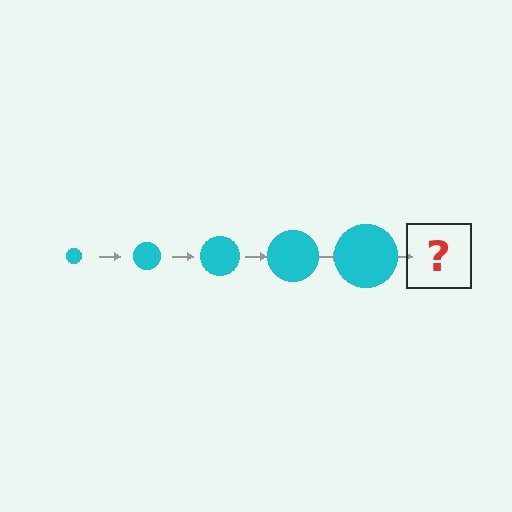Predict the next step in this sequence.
The next step is a cyan circle, larger than the previous one.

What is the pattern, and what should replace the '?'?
The pattern is that the circle gets progressively larger each step. The '?' should be a cyan circle, larger than the previous one.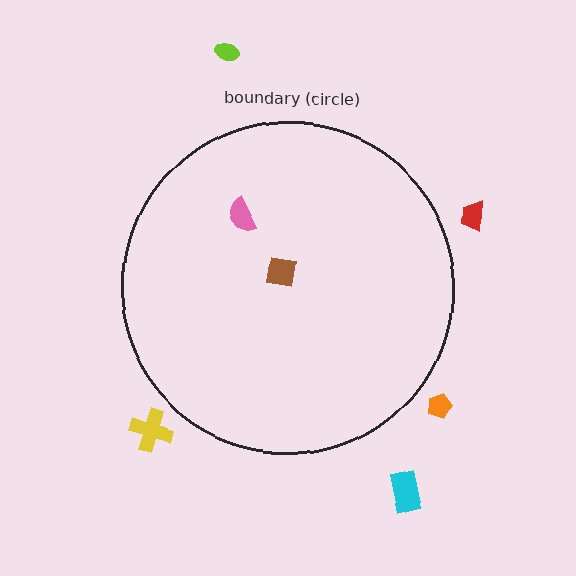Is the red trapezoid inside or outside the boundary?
Outside.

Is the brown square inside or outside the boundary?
Inside.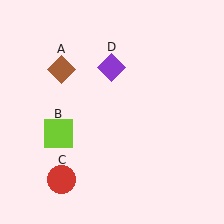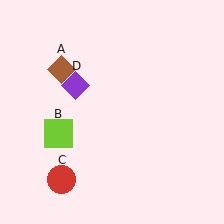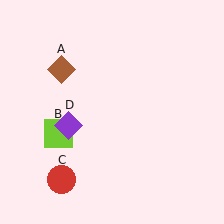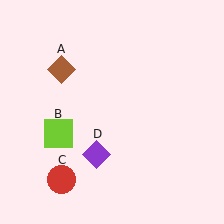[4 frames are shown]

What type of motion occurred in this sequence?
The purple diamond (object D) rotated counterclockwise around the center of the scene.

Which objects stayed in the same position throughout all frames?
Brown diamond (object A) and lime square (object B) and red circle (object C) remained stationary.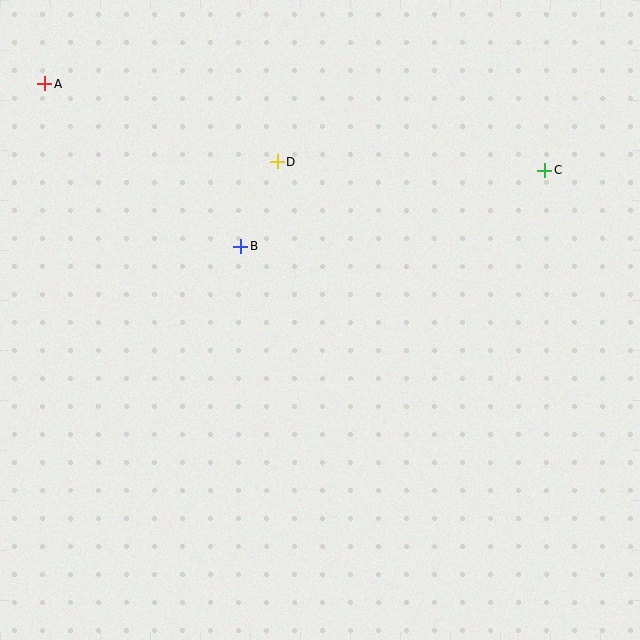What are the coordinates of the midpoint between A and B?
The midpoint between A and B is at (143, 165).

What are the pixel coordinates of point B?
Point B is at (241, 246).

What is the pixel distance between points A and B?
The distance between A and B is 255 pixels.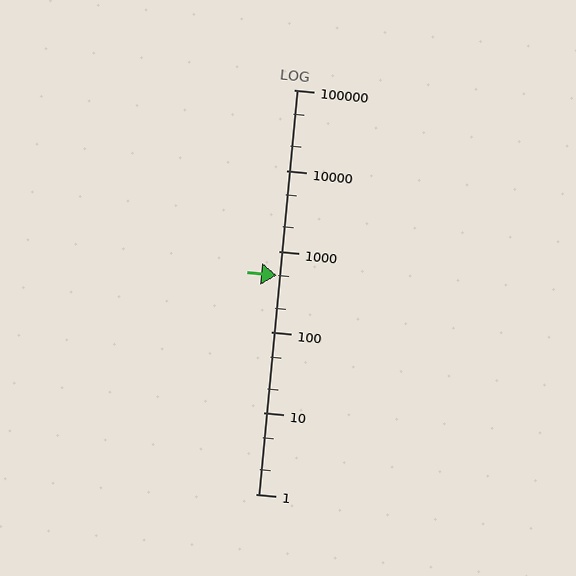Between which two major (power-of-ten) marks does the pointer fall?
The pointer is between 100 and 1000.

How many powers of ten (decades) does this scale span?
The scale spans 5 decades, from 1 to 100000.